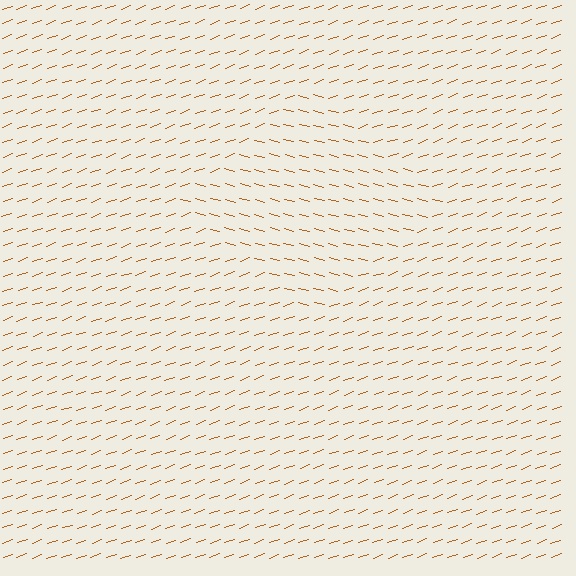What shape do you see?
I see a diamond.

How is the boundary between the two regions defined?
The boundary is defined purely by a change in line orientation (approximately 34 degrees difference). All lines are the same color and thickness.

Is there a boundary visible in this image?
Yes, there is a texture boundary formed by a change in line orientation.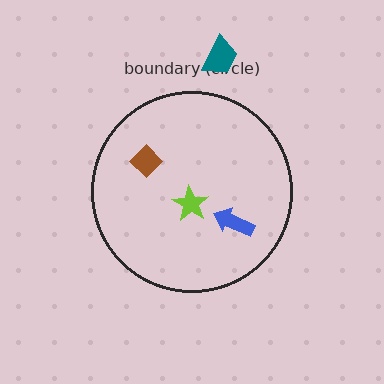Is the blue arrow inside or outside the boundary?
Inside.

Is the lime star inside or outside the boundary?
Inside.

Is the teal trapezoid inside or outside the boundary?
Outside.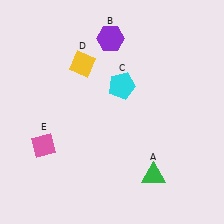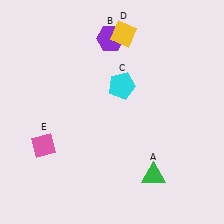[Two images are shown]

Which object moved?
The yellow diamond (D) moved right.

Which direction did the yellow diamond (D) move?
The yellow diamond (D) moved right.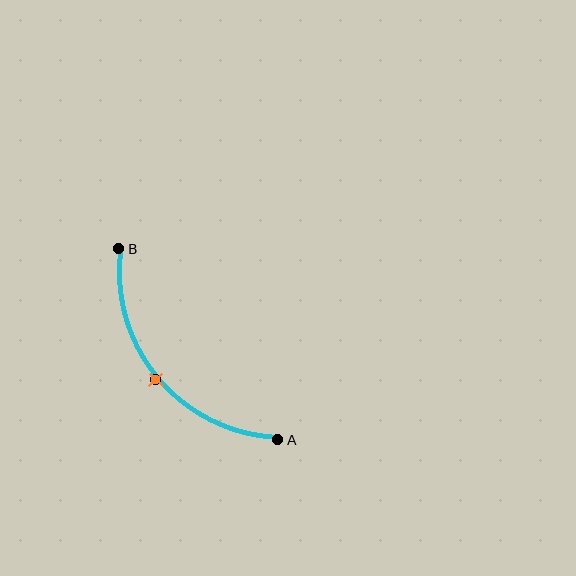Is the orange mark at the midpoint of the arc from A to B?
Yes. The orange mark lies on the arc at equal arc-length from both A and B — it is the arc midpoint.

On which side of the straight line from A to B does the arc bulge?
The arc bulges below and to the left of the straight line connecting A and B.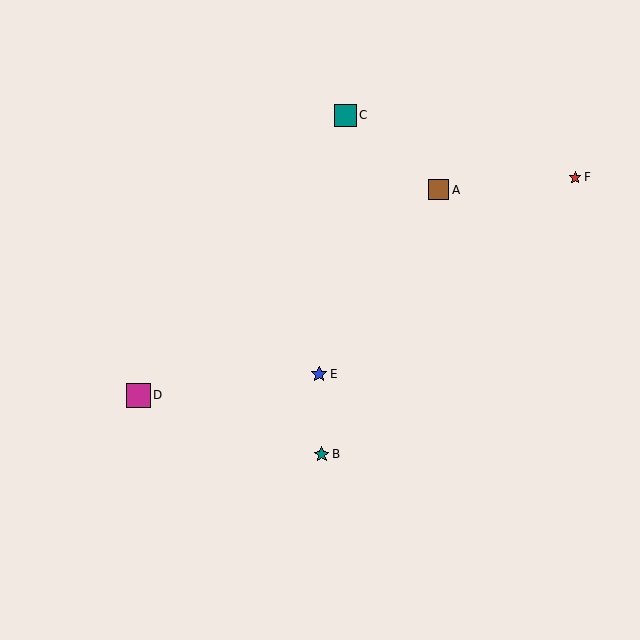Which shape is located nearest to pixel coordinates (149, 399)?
The magenta square (labeled D) at (138, 395) is nearest to that location.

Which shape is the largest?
The magenta square (labeled D) is the largest.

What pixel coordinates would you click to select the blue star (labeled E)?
Click at (319, 374) to select the blue star E.